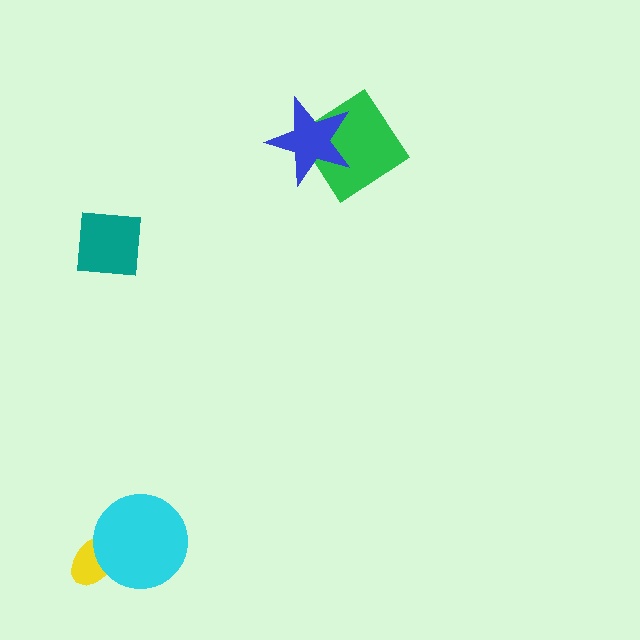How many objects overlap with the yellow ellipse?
1 object overlaps with the yellow ellipse.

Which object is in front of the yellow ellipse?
The cyan circle is in front of the yellow ellipse.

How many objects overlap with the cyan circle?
1 object overlaps with the cyan circle.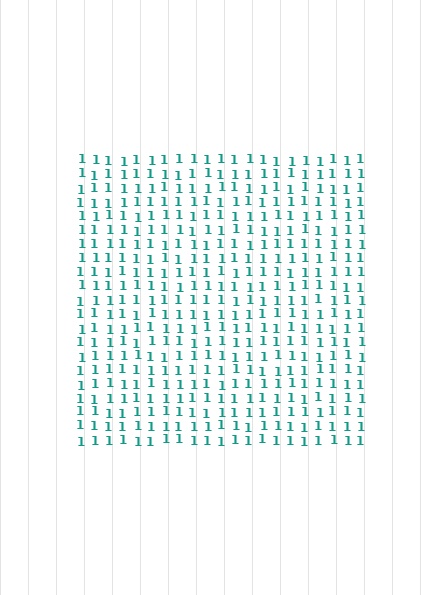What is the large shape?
The large shape is a square.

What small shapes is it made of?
It is made of small digit 1's.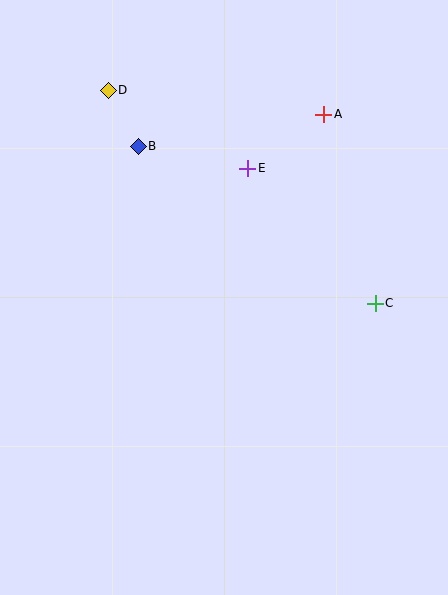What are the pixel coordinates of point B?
Point B is at (138, 146).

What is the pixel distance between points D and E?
The distance between D and E is 160 pixels.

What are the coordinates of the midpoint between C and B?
The midpoint between C and B is at (257, 225).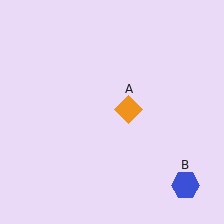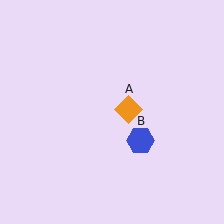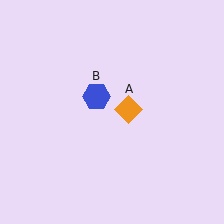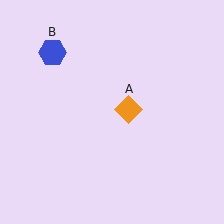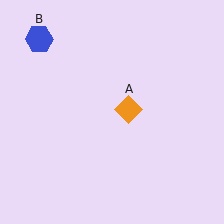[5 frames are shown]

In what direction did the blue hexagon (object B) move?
The blue hexagon (object B) moved up and to the left.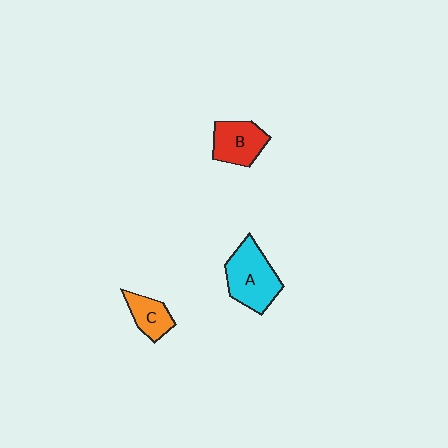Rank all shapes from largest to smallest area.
From largest to smallest: A (cyan), B (red), C (orange).